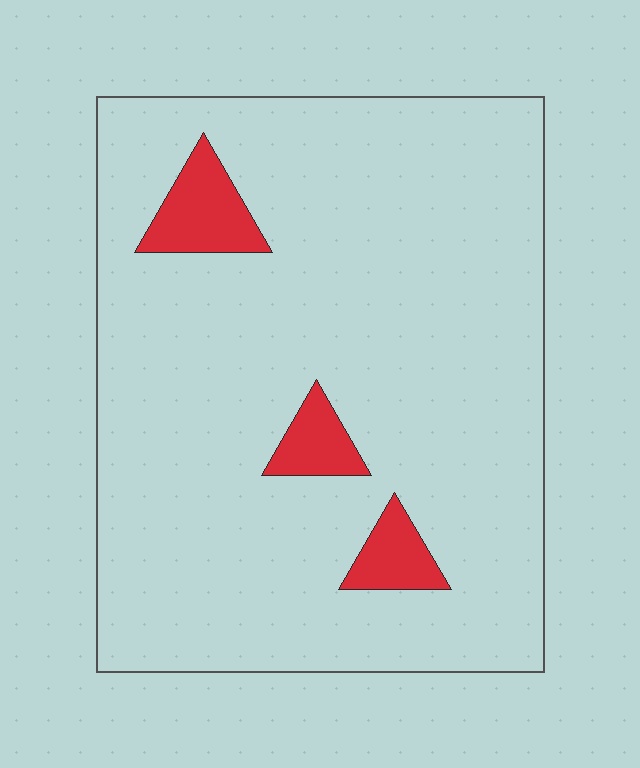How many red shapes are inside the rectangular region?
3.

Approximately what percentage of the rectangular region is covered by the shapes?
Approximately 10%.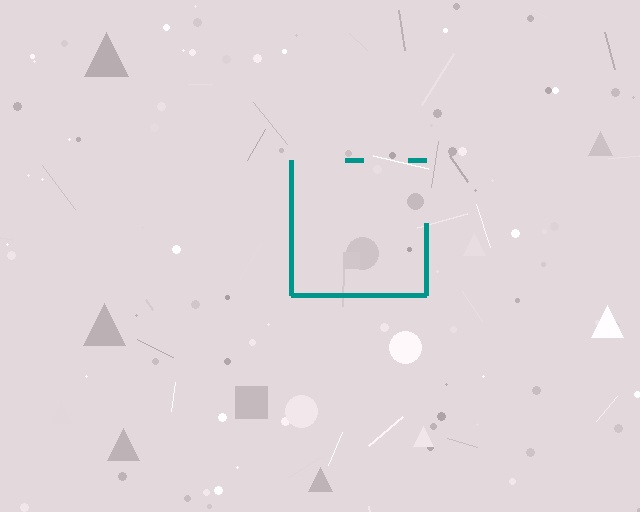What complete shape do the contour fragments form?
The contour fragments form a square.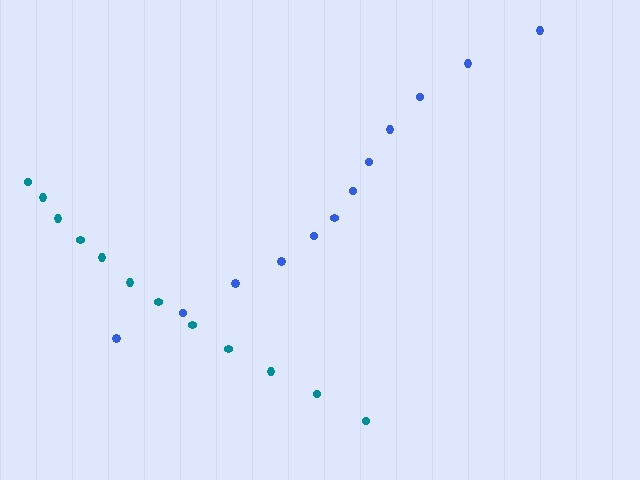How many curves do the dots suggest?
There are 2 distinct paths.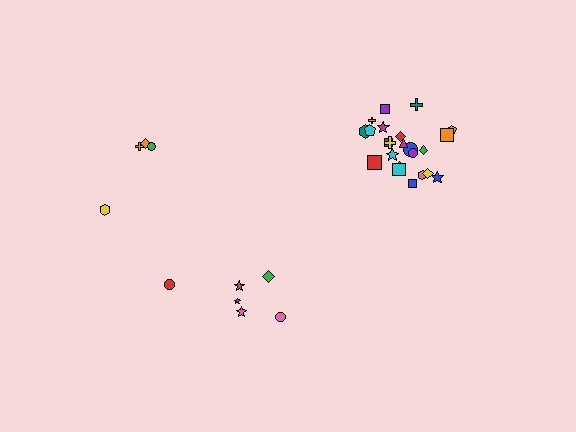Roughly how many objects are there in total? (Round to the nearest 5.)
Roughly 35 objects in total.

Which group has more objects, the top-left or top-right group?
The top-right group.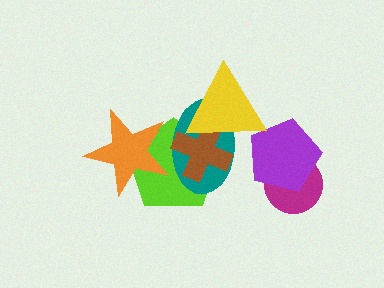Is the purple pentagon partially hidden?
Yes, it is partially covered by another shape.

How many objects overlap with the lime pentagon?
4 objects overlap with the lime pentagon.